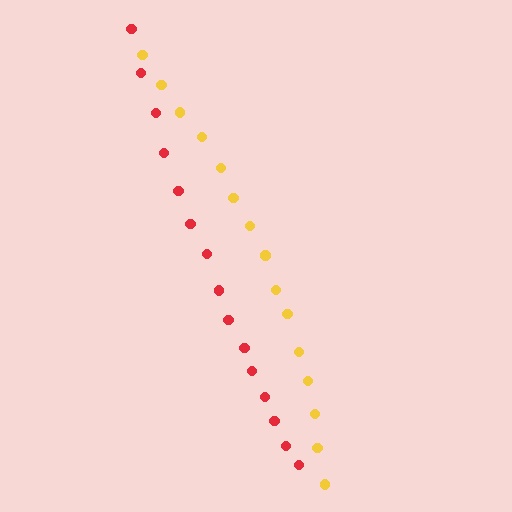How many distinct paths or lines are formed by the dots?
There are 2 distinct paths.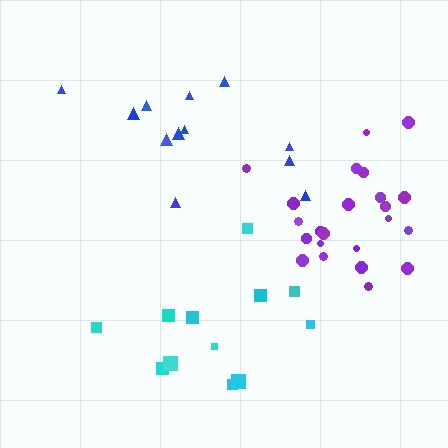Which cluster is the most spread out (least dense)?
Blue.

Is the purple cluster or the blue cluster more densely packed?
Purple.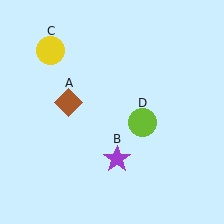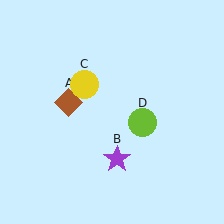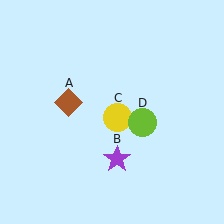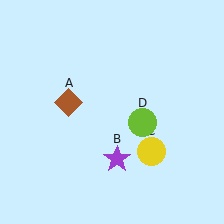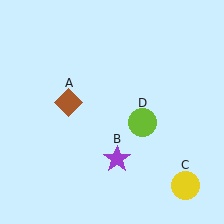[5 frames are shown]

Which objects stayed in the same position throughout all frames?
Brown diamond (object A) and purple star (object B) and lime circle (object D) remained stationary.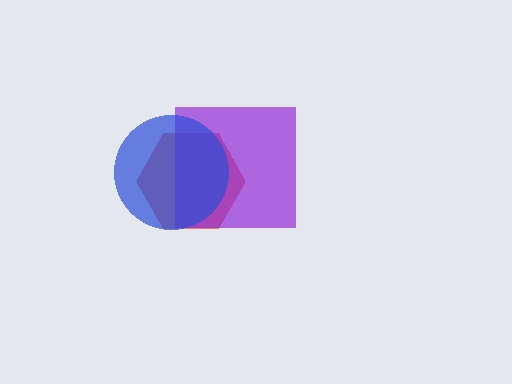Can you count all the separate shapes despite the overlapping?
Yes, there are 3 separate shapes.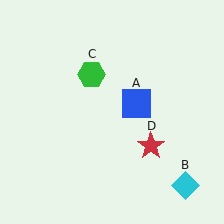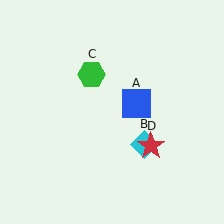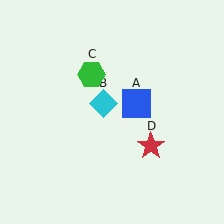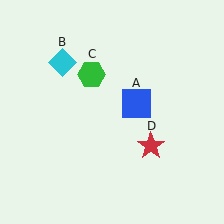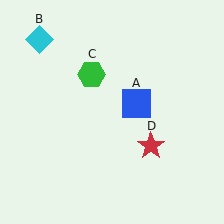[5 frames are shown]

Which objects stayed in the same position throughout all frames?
Blue square (object A) and green hexagon (object C) and red star (object D) remained stationary.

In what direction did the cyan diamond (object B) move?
The cyan diamond (object B) moved up and to the left.